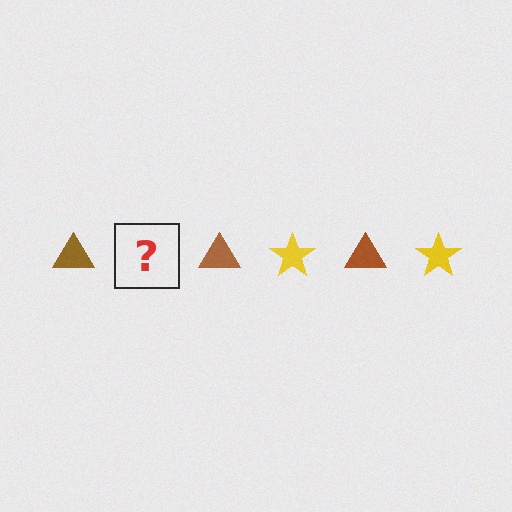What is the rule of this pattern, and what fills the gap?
The rule is that the pattern alternates between brown triangle and yellow star. The gap should be filled with a yellow star.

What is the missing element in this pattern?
The missing element is a yellow star.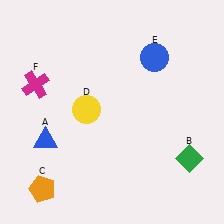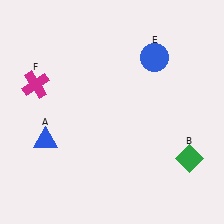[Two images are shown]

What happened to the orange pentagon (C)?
The orange pentagon (C) was removed in Image 2. It was in the bottom-left area of Image 1.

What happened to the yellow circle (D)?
The yellow circle (D) was removed in Image 2. It was in the top-left area of Image 1.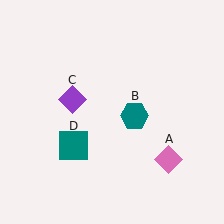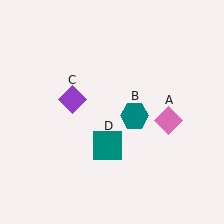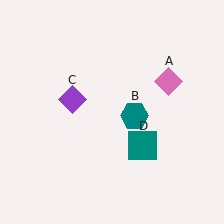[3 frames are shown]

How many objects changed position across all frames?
2 objects changed position: pink diamond (object A), teal square (object D).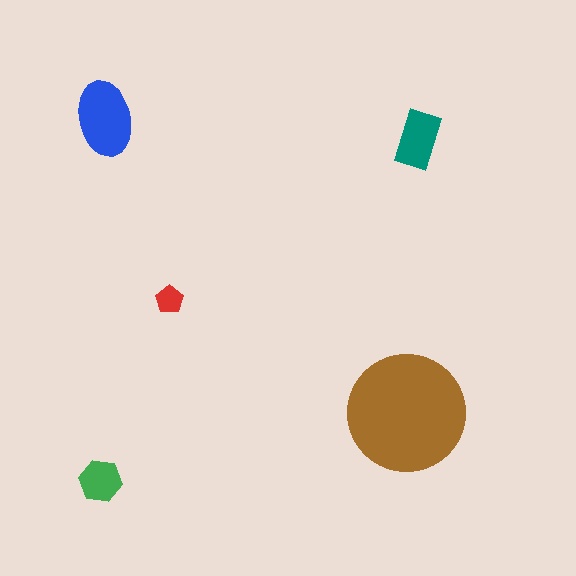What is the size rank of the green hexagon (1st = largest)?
4th.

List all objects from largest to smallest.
The brown circle, the blue ellipse, the teal rectangle, the green hexagon, the red pentagon.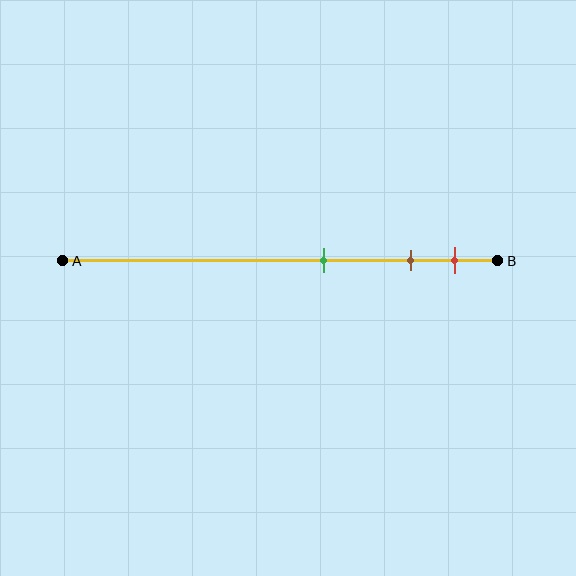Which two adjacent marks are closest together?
The brown and red marks are the closest adjacent pair.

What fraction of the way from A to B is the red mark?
The red mark is approximately 90% (0.9) of the way from A to B.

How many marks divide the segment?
There are 3 marks dividing the segment.